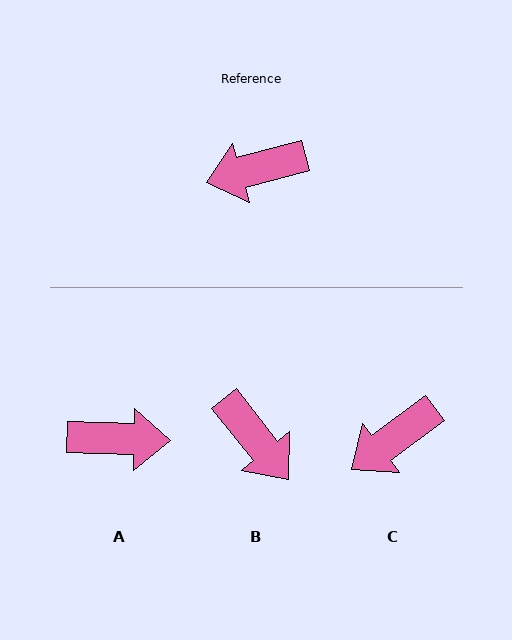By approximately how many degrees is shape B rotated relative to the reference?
Approximately 113 degrees counter-clockwise.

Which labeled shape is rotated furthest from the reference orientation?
A, about 163 degrees away.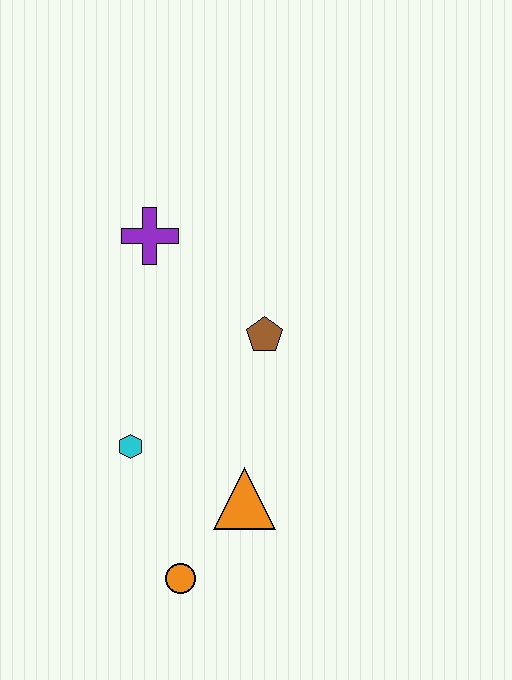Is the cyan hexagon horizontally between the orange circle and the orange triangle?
No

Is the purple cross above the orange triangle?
Yes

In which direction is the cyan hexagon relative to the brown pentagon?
The cyan hexagon is to the left of the brown pentagon.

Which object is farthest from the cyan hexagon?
The purple cross is farthest from the cyan hexagon.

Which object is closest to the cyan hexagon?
The orange triangle is closest to the cyan hexagon.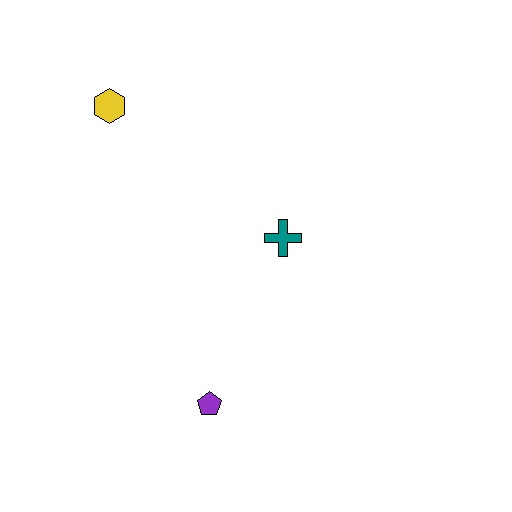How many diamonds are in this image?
There are no diamonds.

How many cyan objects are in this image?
There are no cyan objects.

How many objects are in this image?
There are 3 objects.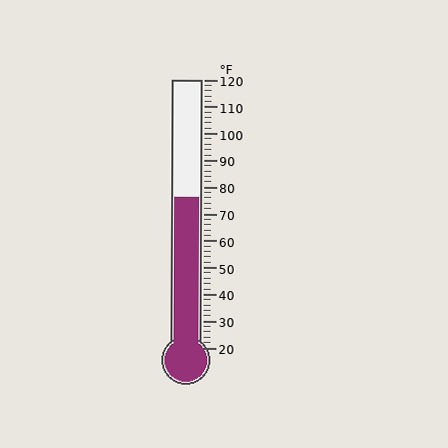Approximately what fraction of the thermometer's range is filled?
The thermometer is filled to approximately 55% of its range.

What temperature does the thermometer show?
The thermometer shows approximately 76°F.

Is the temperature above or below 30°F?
The temperature is above 30°F.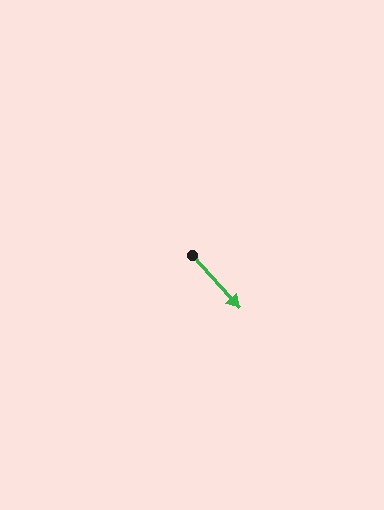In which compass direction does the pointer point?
Southeast.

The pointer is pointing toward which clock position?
Roughly 5 o'clock.